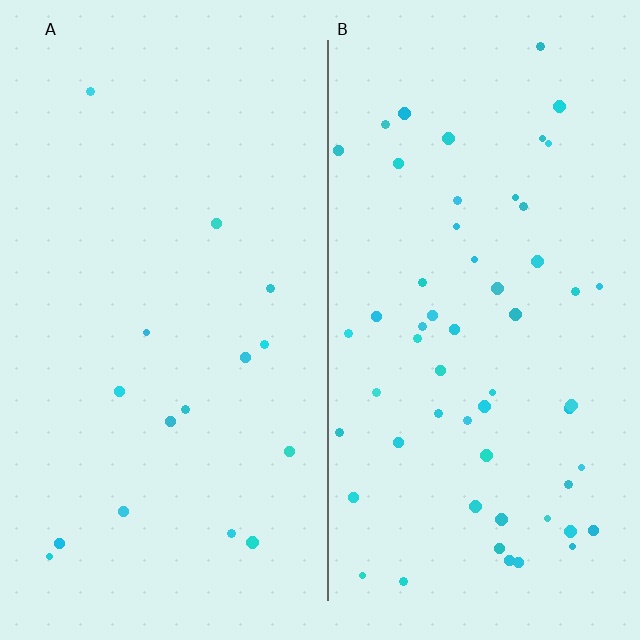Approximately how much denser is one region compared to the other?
Approximately 3.6× — region B over region A.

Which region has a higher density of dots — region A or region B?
B (the right).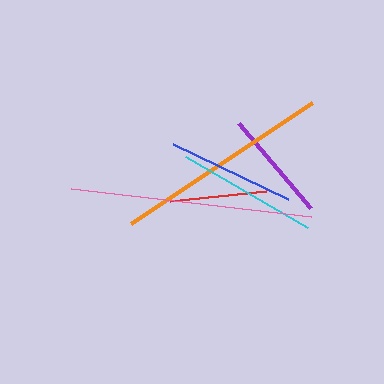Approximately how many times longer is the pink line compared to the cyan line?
The pink line is approximately 1.7 times the length of the cyan line.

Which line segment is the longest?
The pink line is the longest at approximately 242 pixels.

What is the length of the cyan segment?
The cyan segment is approximately 142 pixels long.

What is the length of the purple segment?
The purple segment is approximately 112 pixels long.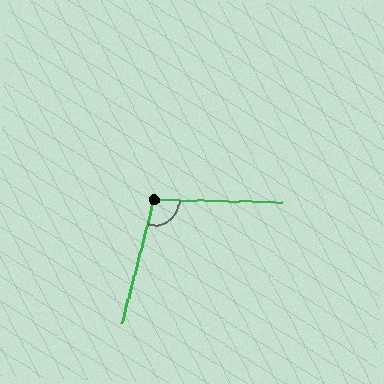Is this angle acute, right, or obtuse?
It is obtuse.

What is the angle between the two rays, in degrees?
Approximately 104 degrees.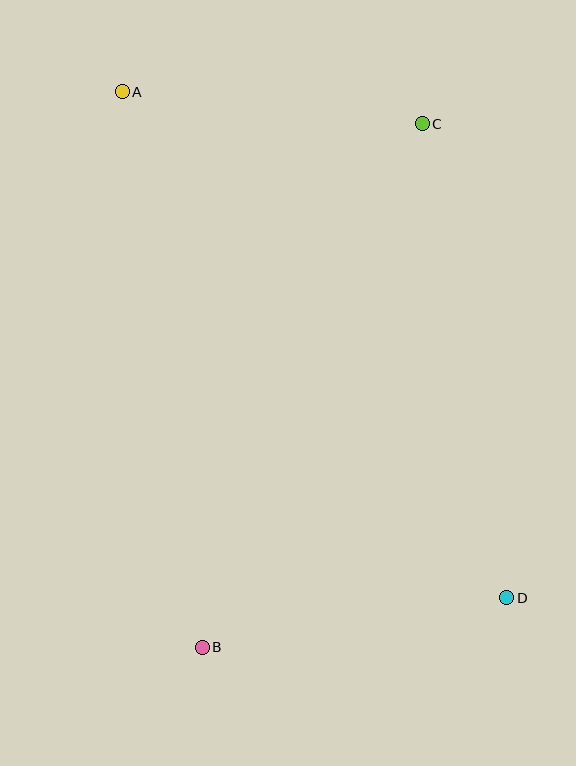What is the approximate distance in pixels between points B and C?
The distance between B and C is approximately 568 pixels.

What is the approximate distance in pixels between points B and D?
The distance between B and D is approximately 308 pixels.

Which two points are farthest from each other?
Points A and D are farthest from each other.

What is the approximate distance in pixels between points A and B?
The distance between A and B is approximately 561 pixels.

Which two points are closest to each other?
Points A and C are closest to each other.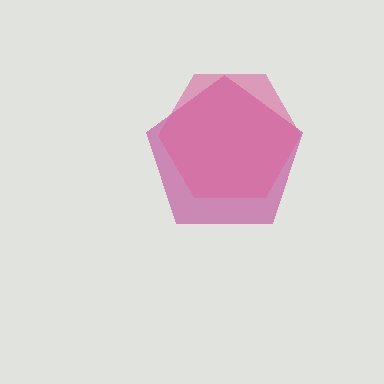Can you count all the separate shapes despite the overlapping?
Yes, there are 2 separate shapes.